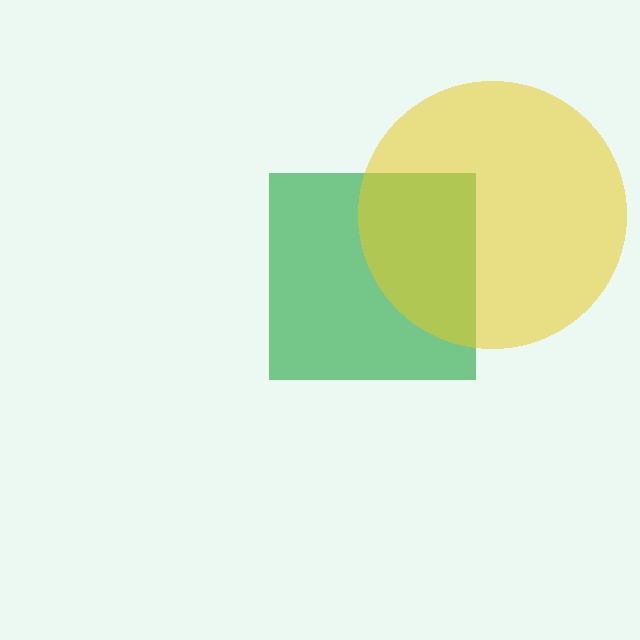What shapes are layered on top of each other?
The layered shapes are: a green square, a yellow circle.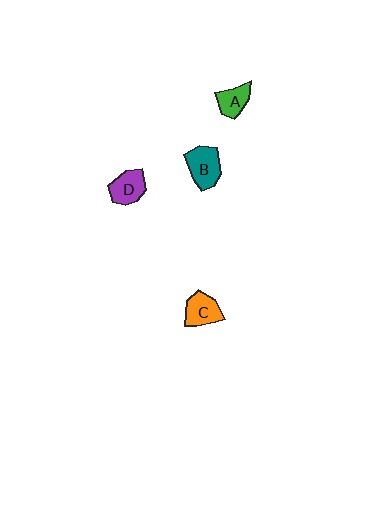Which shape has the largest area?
Shape B (teal).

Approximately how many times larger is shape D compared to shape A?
Approximately 1.2 times.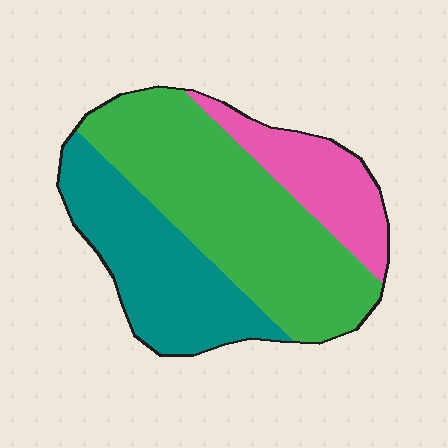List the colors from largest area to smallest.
From largest to smallest: green, teal, pink.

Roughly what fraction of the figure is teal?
Teal covers about 30% of the figure.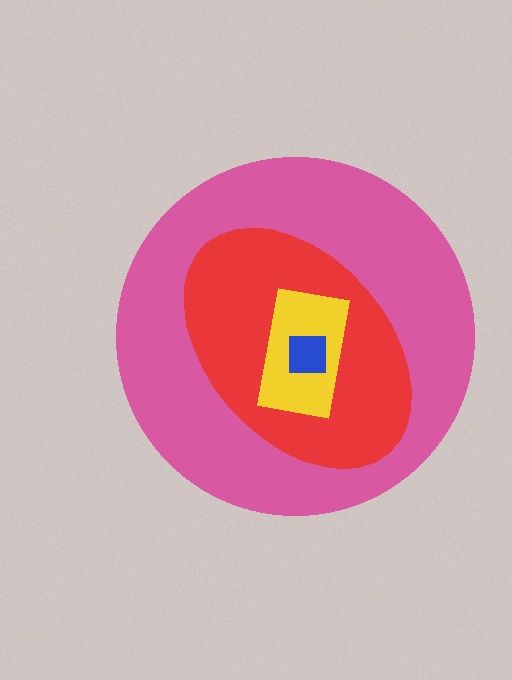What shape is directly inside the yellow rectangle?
The blue square.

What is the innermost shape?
The blue square.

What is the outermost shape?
The pink circle.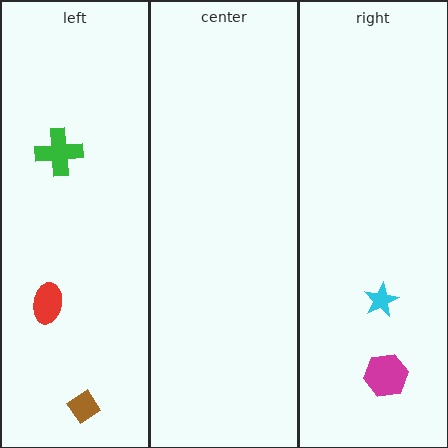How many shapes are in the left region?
3.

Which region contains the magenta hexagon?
The right region.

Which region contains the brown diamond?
The left region.